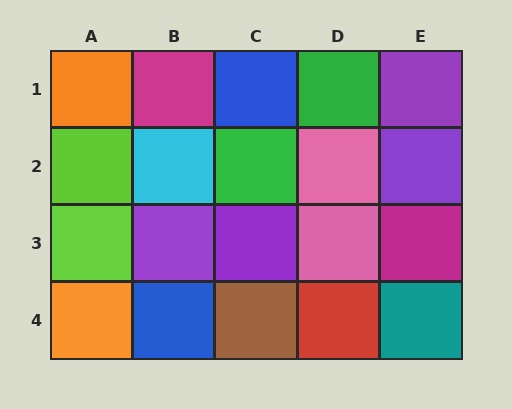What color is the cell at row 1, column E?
Purple.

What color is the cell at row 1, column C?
Blue.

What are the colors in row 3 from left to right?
Lime, purple, purple, pink, magenta.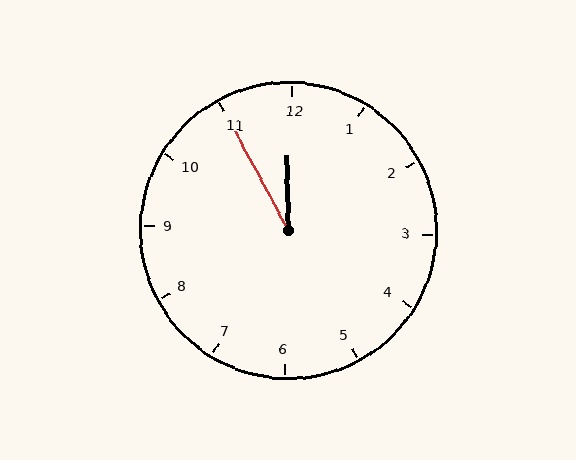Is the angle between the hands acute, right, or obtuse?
It is acute.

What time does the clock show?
11:55.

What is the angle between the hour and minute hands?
Approximately 28 degrees.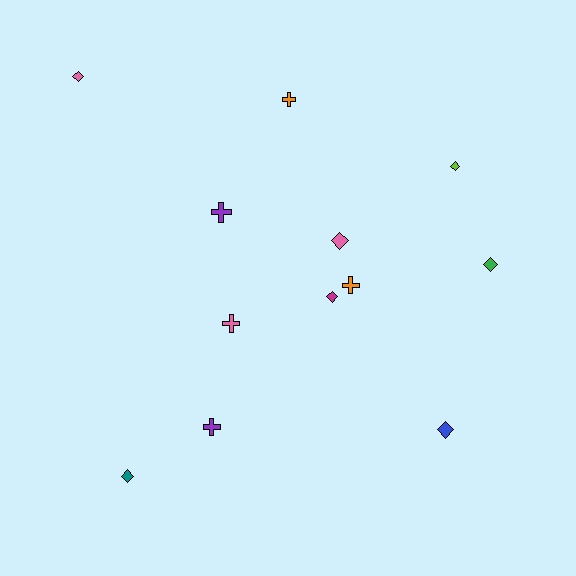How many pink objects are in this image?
There are 3 pink objects.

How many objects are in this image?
There are 12 objects.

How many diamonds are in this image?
There are 7 diamonds.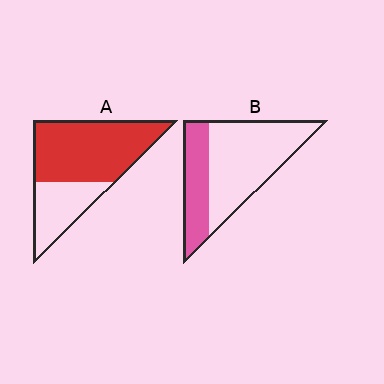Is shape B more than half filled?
No.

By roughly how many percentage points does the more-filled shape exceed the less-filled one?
By roughly 35 percentage points (A over B).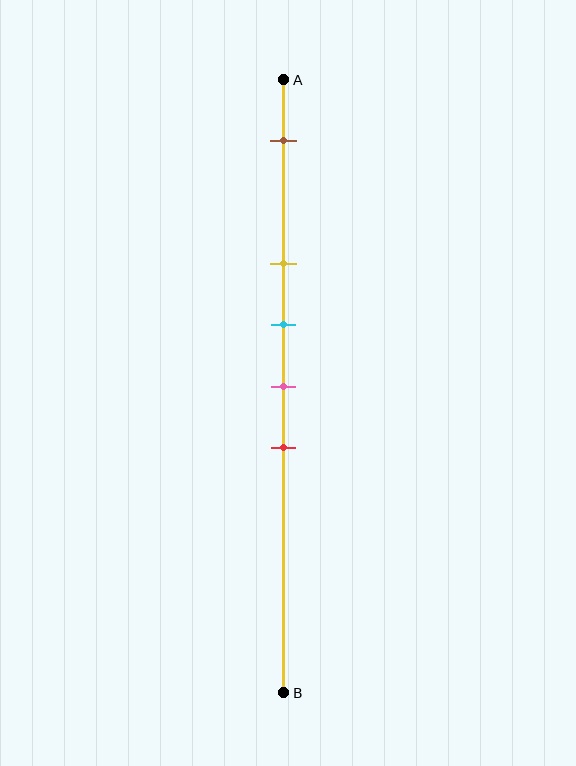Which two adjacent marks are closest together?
The cyan and pink marks are the closest adjacent pair.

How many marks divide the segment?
There are 5 marks dividing the segment.